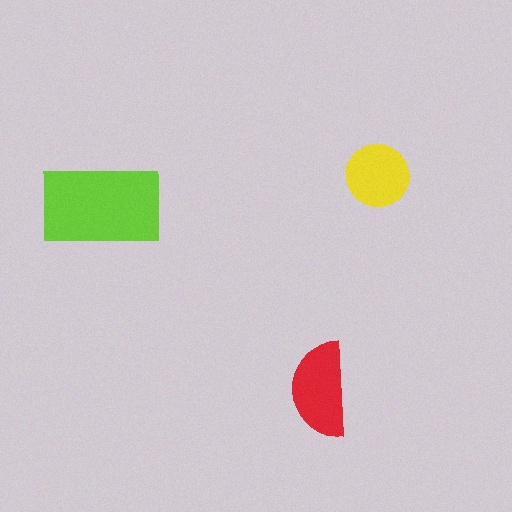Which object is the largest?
The lime rectangle.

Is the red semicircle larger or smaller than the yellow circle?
Larger.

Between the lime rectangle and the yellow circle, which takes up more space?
The lime rectangle.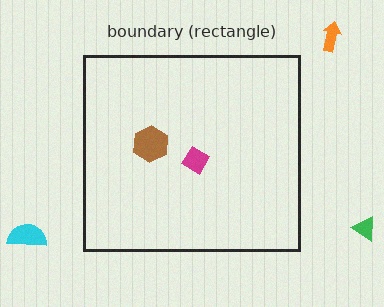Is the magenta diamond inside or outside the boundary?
Inside.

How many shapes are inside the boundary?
2 inside, 3 outside.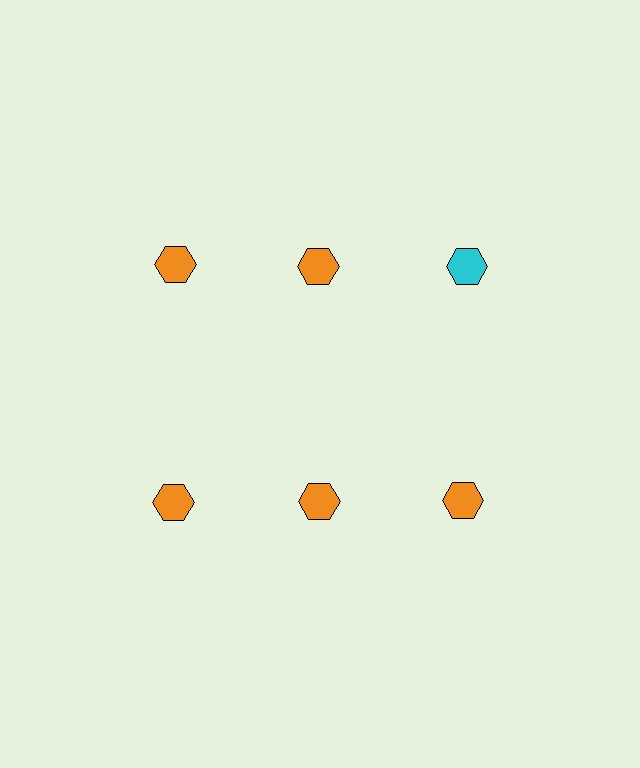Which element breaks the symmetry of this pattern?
The cyan hexagon in the top row, center column breaks the symmetry. All other shapes are orange hexagons.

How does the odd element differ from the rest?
It has a different color: cyan instead of orange.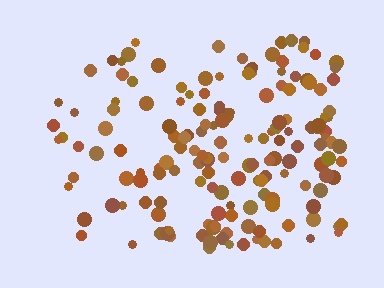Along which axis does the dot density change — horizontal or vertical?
Horizontal.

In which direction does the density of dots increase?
From left to right, with the right side densest.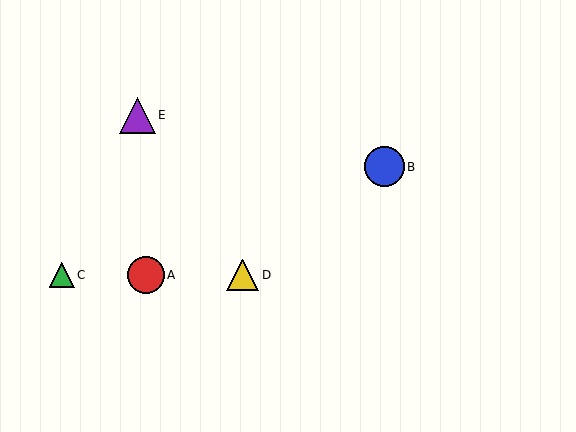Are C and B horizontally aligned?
No, C is at y≈275 and B is at y≈167.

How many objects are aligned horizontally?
3 objects (A, C, D) are aligned horizontally.